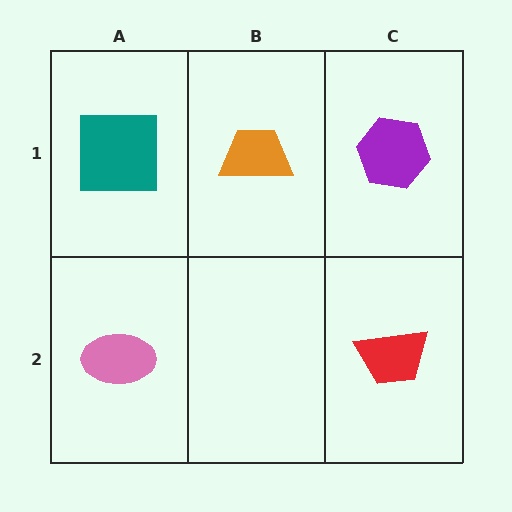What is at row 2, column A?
A pink ellipse.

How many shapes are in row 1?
3 shapes.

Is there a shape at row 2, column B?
No, that cell is empty.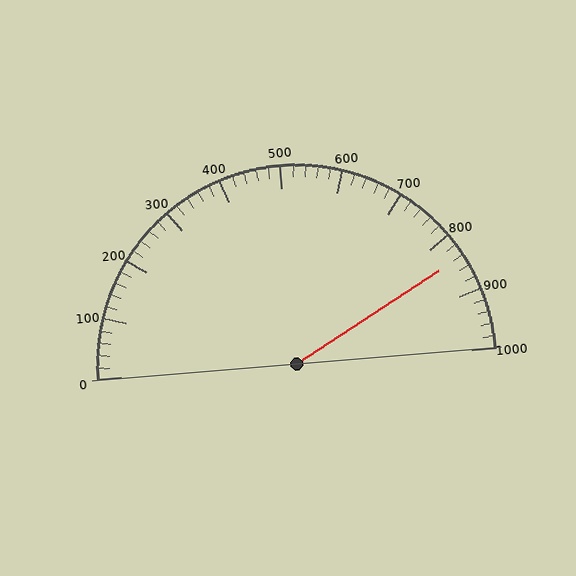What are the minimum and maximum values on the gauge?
The gauge ranges from 0 to 1000.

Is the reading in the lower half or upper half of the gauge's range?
The reading is in the upper half of the range (0 to 1000).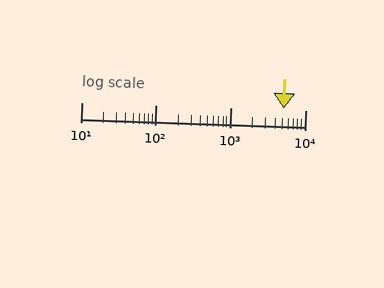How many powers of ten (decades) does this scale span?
The scale spans 3 decades, from 10 to 10000.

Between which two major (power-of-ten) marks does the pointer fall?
The pointer is between 1000 and 10000.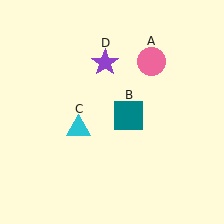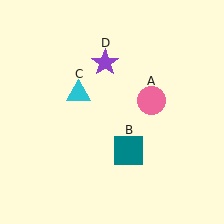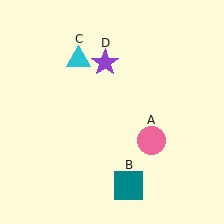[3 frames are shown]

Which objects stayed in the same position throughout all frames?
Purple star (object D) remained stationary.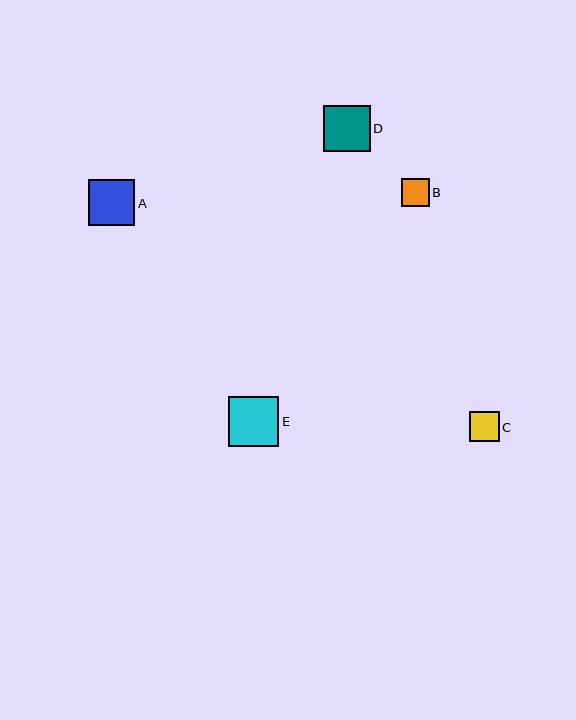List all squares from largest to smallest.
From largest to smallest: E, D, A, C, B.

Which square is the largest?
Square E is the largest with a size of approximately 50 pixels.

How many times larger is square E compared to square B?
Square E is approximately 1.8 times the size of square B.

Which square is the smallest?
Square B is the smallest with a size of approximately 28 pixels.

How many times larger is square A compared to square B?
Square A is approximately 1.7 times the size of square B.